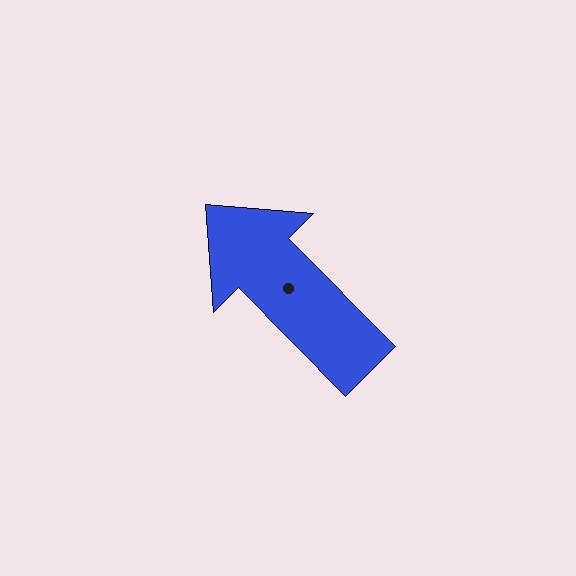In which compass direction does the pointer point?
Northwest.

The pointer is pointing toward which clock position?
Roughly 11 o'clock.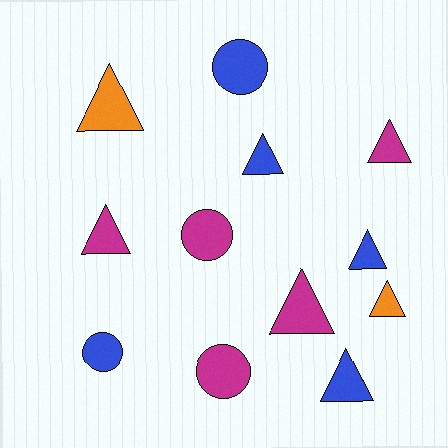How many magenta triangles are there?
There are 3 magenta triangles.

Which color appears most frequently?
Blue, with 5 objects.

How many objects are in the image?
There are 12 objects.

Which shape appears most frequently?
Triangle, with 8 objects.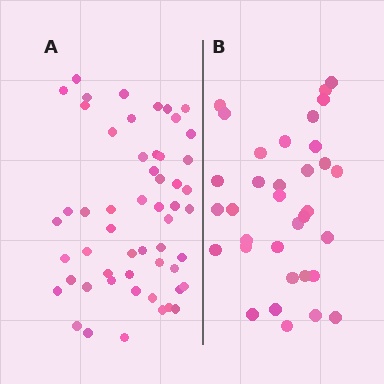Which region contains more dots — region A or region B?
Region A (the left region) has more dots.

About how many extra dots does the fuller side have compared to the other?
Region A has approximately 20 more dots than region B.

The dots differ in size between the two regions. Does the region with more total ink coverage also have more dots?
No. Region B has more total ink coverage because its dots are larger, but region A actually contains more individual dots. Total area can be misleading — the number of items is what matters here.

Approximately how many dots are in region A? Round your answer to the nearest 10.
About 50 dots. (The exact count is 54, which rounds to 50.)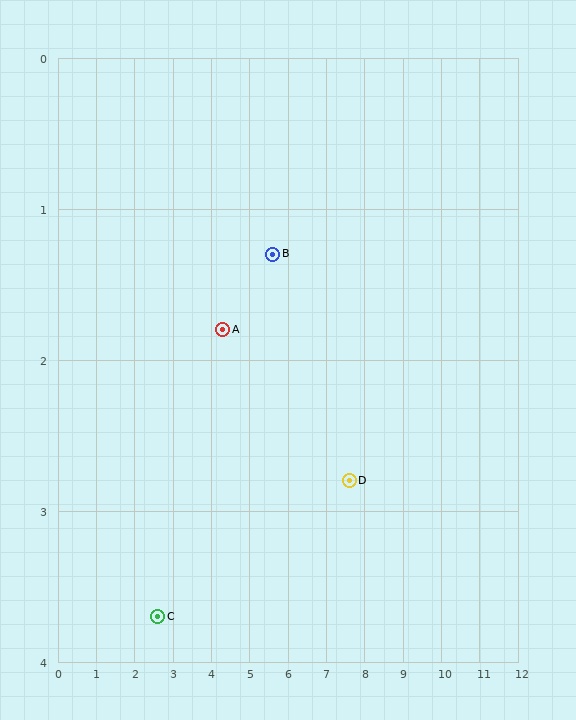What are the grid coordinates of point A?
Point A is at approximately (4.3, 1.8).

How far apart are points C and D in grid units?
Points C and D are about 5.1 grid units apart.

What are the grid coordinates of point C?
Point C is at approximately (2.6, 3.7).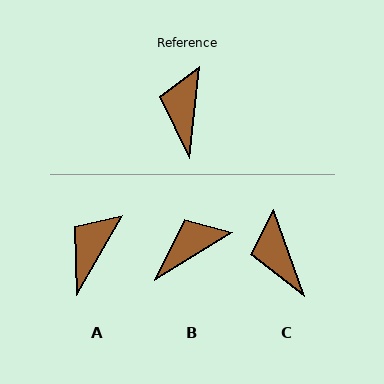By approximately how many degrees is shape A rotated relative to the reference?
Approximately 24 degrees clockwise.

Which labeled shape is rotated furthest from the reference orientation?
B, about 52 degrees away.